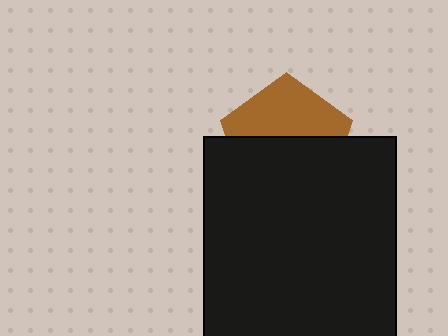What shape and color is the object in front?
The object in front is a black rectangle.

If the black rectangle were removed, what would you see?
You would see the complete brown pentagon.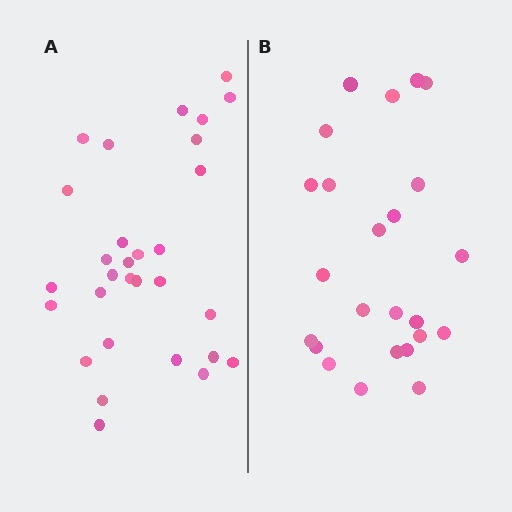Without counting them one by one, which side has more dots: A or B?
Region A (the left region) has more dots.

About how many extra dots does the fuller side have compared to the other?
Region A has about 6 more dots than region B.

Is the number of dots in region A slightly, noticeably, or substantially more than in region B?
Region A has noticeably more, but not dramatically so. The ratio is roughly 1.2 to 1.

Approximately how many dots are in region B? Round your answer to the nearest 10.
About 20 dots. (The exact count is 24, which rounds to 20.)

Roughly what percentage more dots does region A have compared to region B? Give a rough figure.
About 25% more.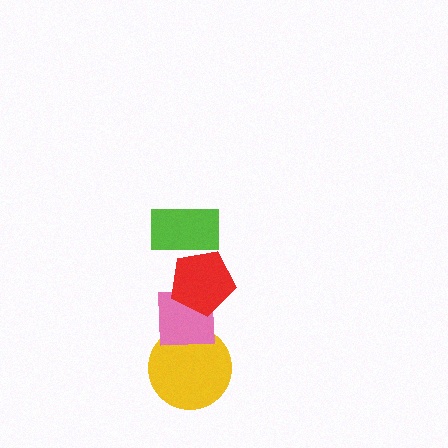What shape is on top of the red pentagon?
The lime rectangle is on top of the red pentagon.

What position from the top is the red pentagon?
The red pentagon is 2nd from the top.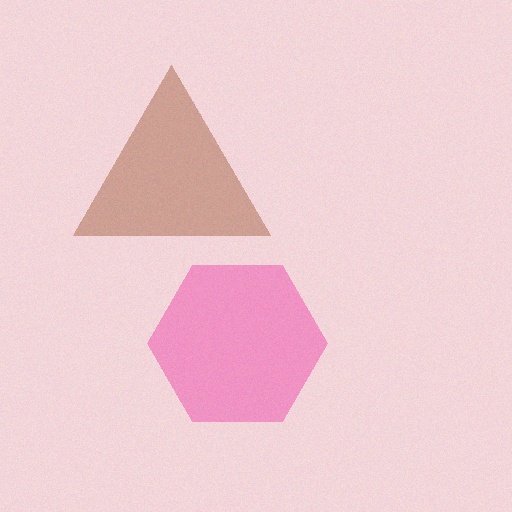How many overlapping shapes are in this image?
There are 2 overlapping shapes in the image.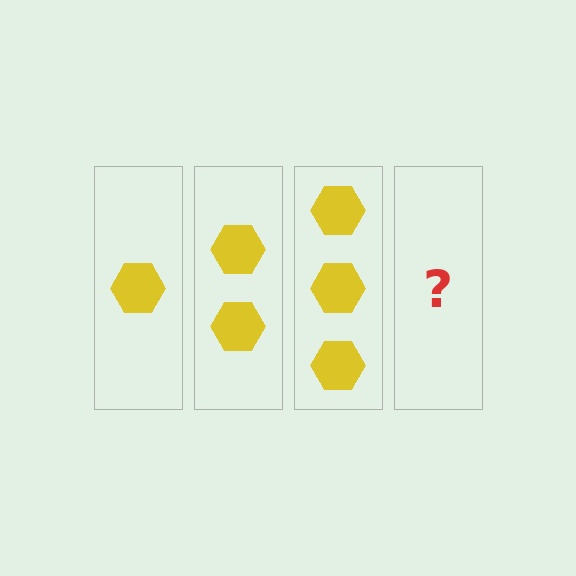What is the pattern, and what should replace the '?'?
The pattern is that each step adds one more hexagon. The '?' should be 4 hexagons.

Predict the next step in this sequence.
The next step is 4 hexagons.